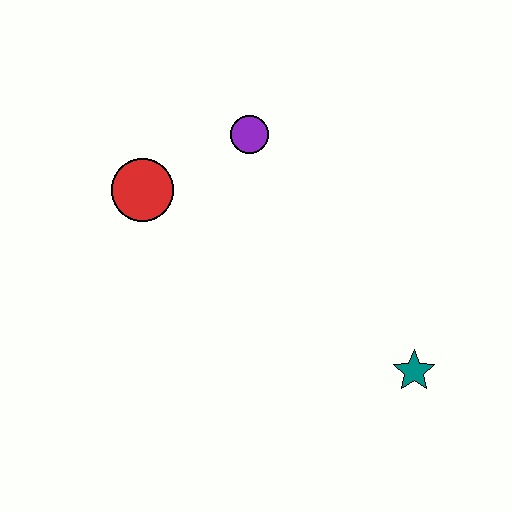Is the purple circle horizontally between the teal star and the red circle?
Yes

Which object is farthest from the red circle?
The teal star is farthest from the red circle.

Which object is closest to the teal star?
The purple circle is closest to the teal star.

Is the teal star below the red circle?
Yes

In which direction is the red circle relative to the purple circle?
The red circle is to the left of the purple circle.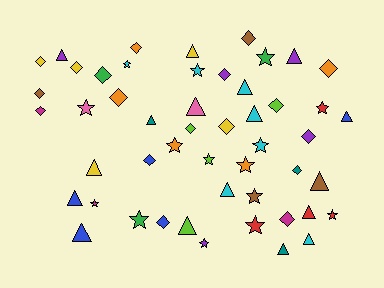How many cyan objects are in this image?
There are 7 cyan objects.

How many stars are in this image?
There are 15 stars.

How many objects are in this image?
There are 50 objects.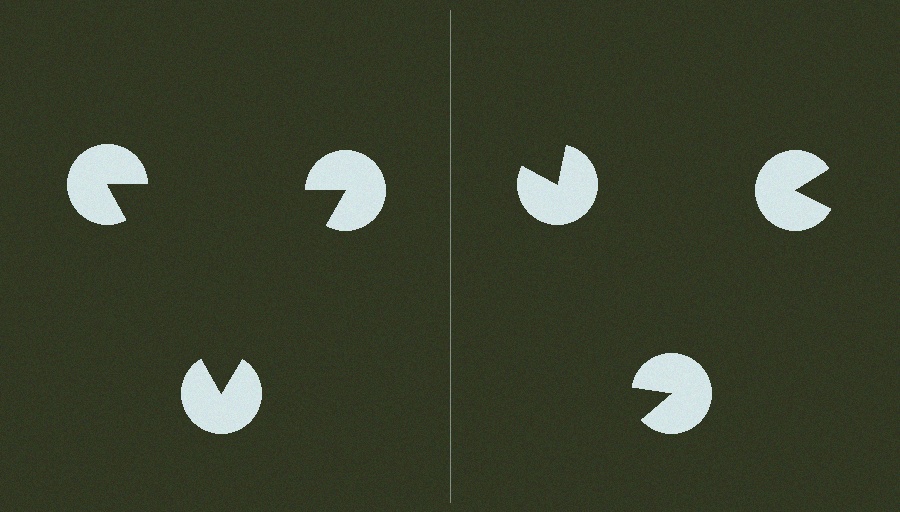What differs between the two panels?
The pac-man discs are positioned identically on both sides; only the wedge orientations differ. On the left they align to a triangle; on the right they are misaligned.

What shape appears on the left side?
An illusory triangle.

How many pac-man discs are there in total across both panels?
6 — 3 on each side.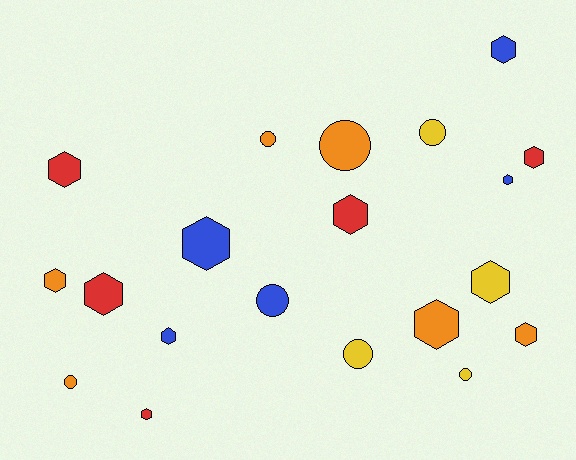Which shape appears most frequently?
Hexagon, with 13 objects.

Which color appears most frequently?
Orange, with 6 objects.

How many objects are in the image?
There are 20 objects.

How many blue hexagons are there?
There are 4 blue hexagons.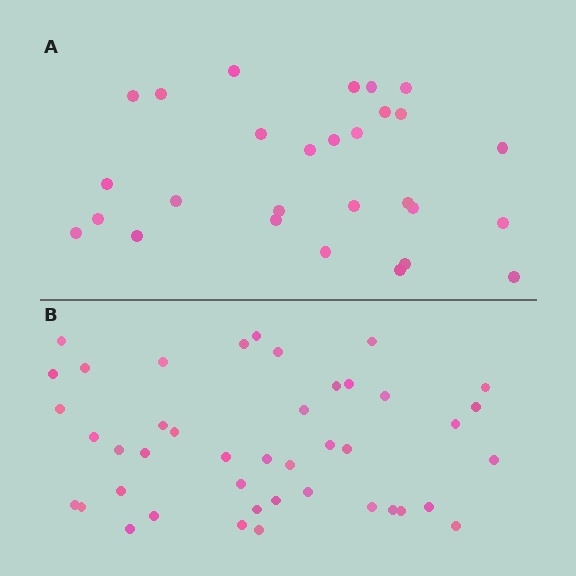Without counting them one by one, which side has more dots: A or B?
Region B (the bottom region) has more dots.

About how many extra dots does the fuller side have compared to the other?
Region B has approximately 15 more dots than region A.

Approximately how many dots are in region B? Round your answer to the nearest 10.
About 40 dots. (The exact count is 43, which rounds to 40.)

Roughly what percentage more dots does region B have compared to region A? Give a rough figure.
About 55% more.